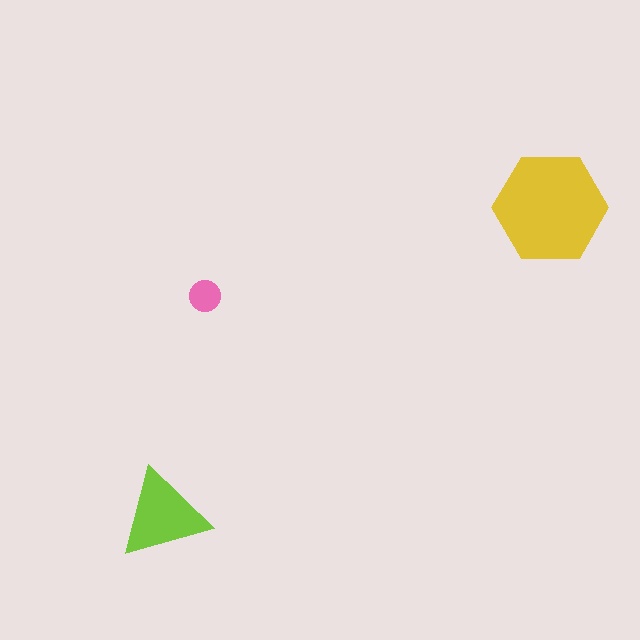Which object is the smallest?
The pink circle.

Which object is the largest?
The yellow hexagon.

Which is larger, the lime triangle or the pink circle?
The lime triangle.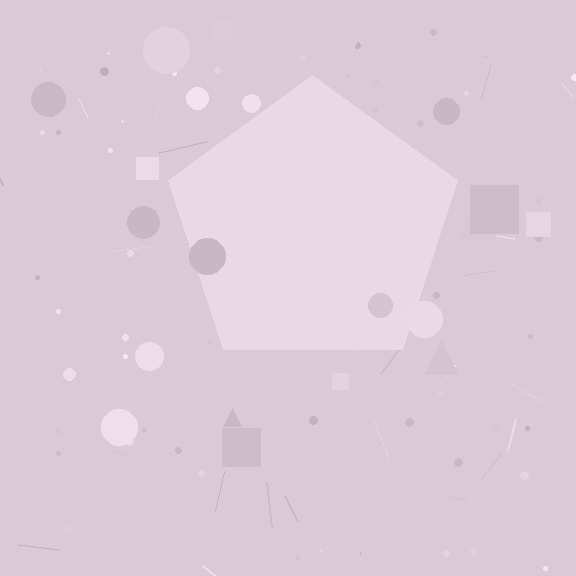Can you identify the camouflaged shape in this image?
The camouflaged shape is a pentagon.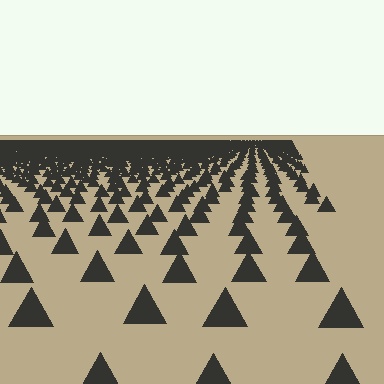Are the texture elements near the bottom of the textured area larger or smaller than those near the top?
Larger. Near the bottom, elements are closer to the viewer and appear at a bigger on-screen size.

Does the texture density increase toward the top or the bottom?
Density increases toward the top.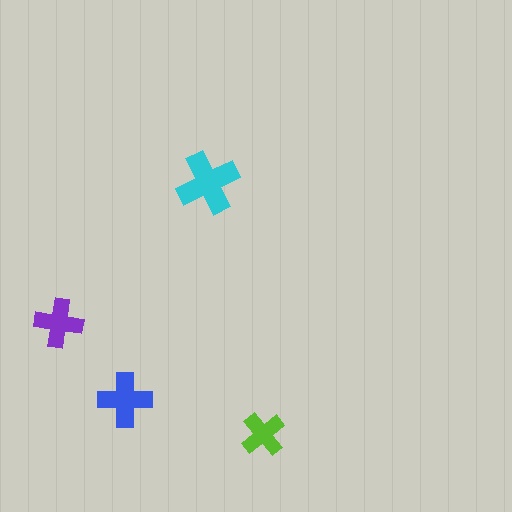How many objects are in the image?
There are 4 objects in the image.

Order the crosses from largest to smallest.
the cyan one, the blue one, the purple one, the lime one.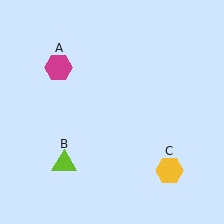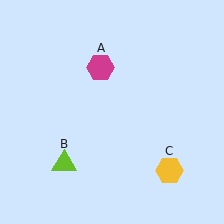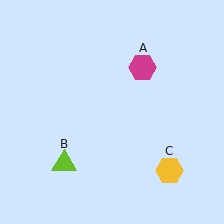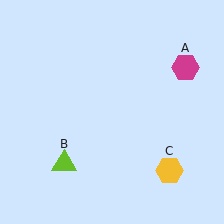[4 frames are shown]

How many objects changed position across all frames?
1 object changed position: magenta hexagon (object A).